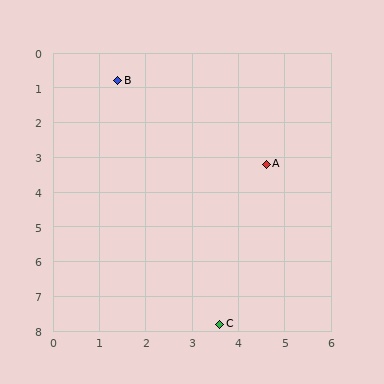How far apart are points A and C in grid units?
Points A and C are about 4.7 grid units apart.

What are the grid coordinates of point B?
Point B is at approximately (1.4, 0.8).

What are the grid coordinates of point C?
Point C is at approximately (3.6, 7.8).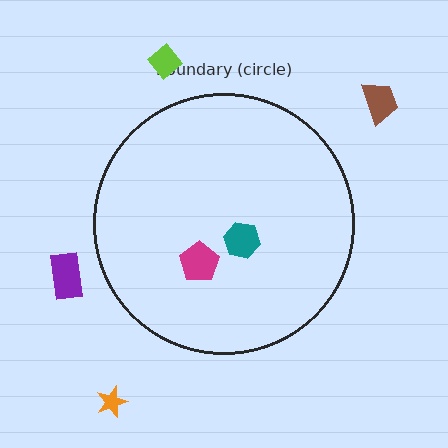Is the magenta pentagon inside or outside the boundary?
Inside.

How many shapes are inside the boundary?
2 inside, 4 outside.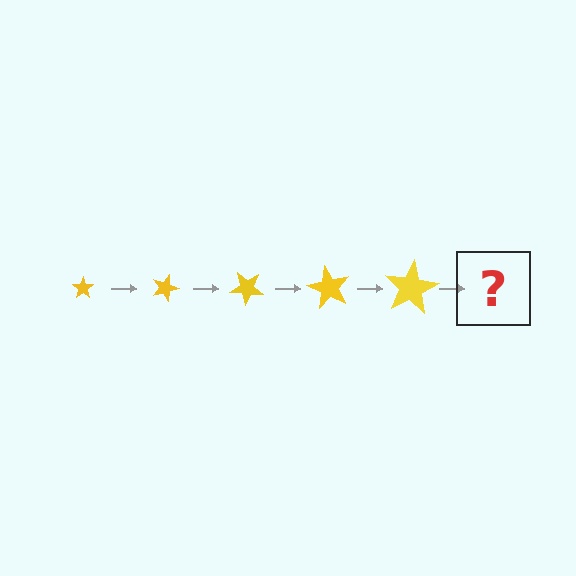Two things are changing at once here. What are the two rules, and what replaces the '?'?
The two rules are that the star grows larger each step and it rotates 20 degrees each step. The '?' should be a star, larger than the previous one and rotated 100 degrees from the start.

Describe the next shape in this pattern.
It should be a star, larger than the previous one and rotated 100 degrees from the start.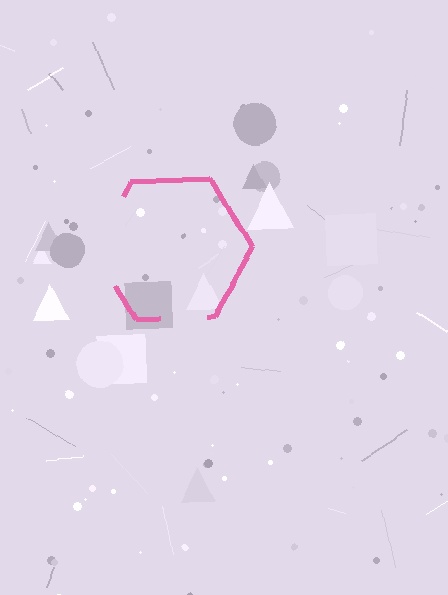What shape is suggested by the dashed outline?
The dashed outline suggests a hexagon.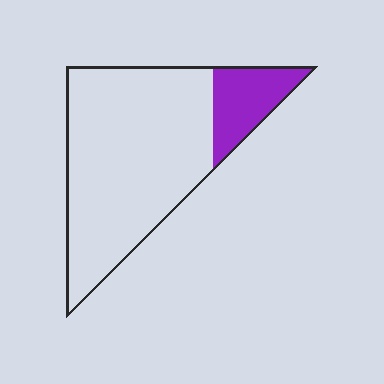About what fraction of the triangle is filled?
About one sixth (1/6).